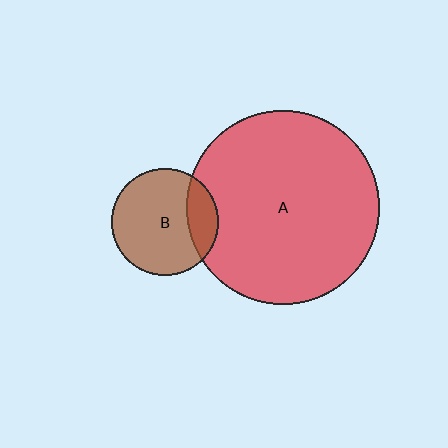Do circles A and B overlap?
Yes.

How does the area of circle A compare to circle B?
Approximately 3.3 times.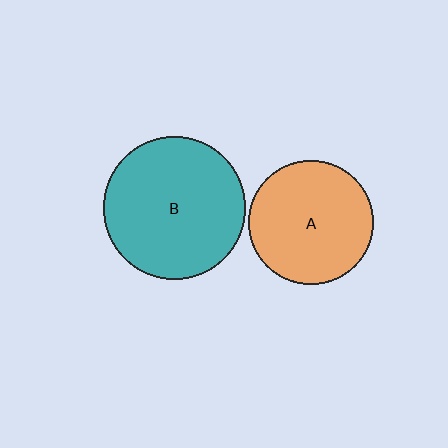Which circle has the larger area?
Circle B (teal).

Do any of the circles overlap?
No, none of the circles overlap.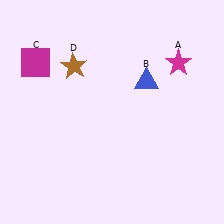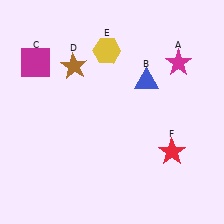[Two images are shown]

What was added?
A yellow hexagon (E), a red star (F) were added in Image 2.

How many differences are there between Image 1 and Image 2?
There are 2 differences between the two images.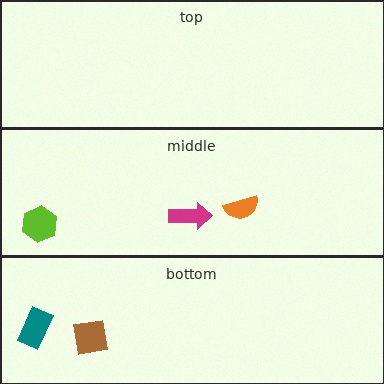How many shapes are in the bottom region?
2.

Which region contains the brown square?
The bottom region.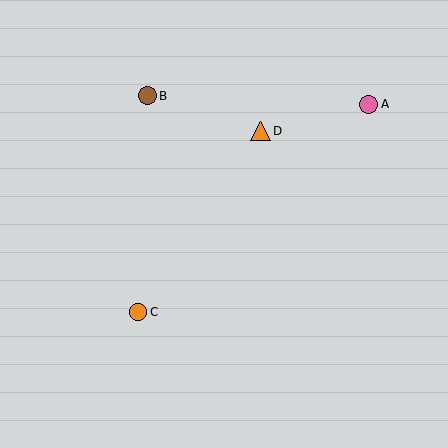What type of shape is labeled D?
Shape D is an orange triangle.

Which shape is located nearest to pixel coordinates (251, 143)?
The orange triangle (labeled D) at (260, 131) is nearest to that location.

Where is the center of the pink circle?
The center of the pink circle is at (369, 104).